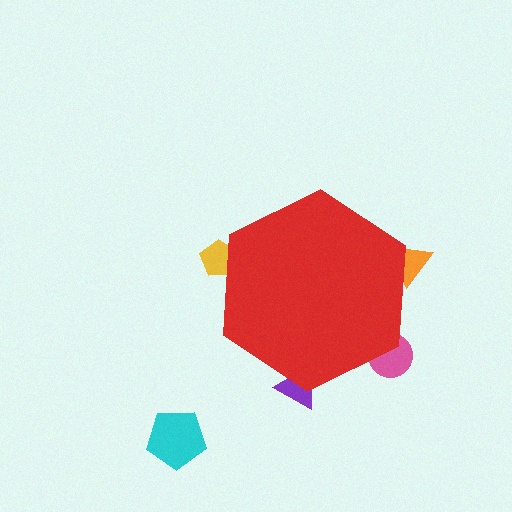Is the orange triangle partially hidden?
Yes, the orange triangle is partially hidden behind the red hexagon.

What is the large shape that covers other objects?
A red hexagon.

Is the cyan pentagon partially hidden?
No, the cyan pentagon is fully visible.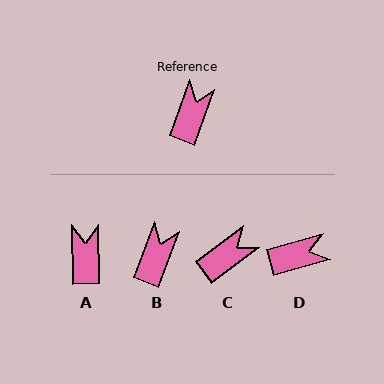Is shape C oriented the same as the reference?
No, it is off by about 33 degrees.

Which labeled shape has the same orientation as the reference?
B.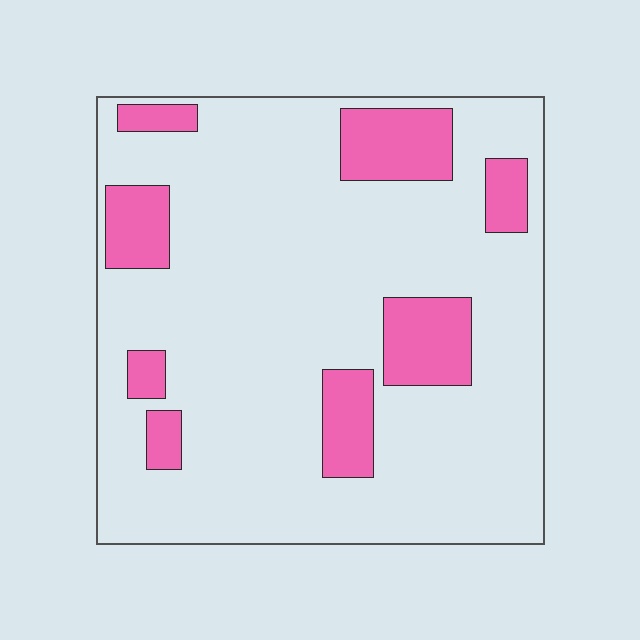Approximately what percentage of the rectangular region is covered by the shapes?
Approximately 20%.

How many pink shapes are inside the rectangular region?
8.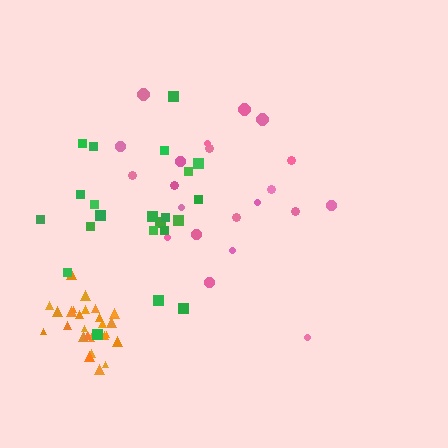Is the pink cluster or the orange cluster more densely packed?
Orange.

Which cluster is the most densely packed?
Orange.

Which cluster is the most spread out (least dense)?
Pink.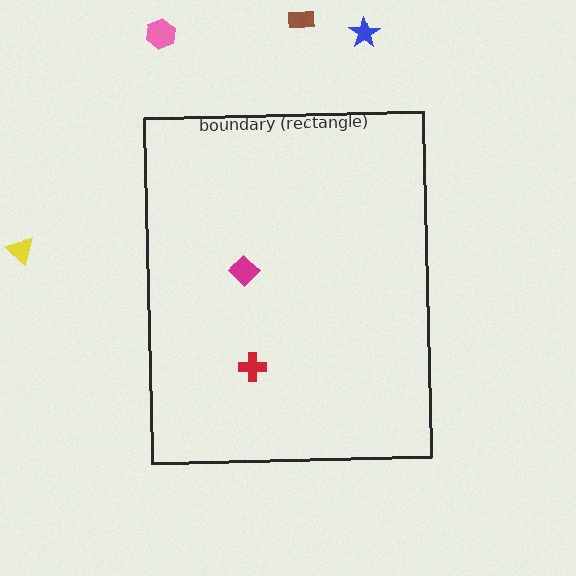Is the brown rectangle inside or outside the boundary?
Outside.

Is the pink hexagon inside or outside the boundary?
Outside.